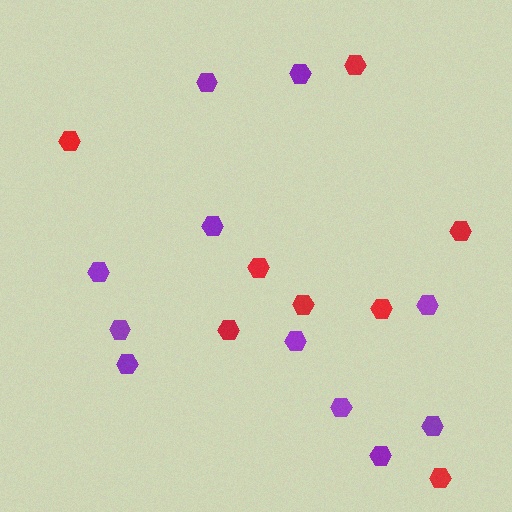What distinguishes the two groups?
There are 2 groups: one group of purple hexagons (11) and one group of red hexagons (8).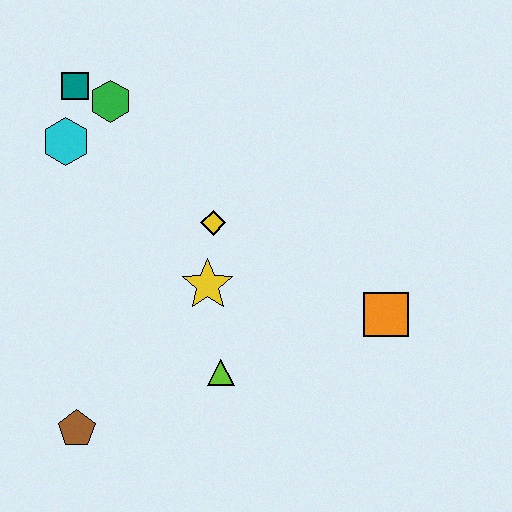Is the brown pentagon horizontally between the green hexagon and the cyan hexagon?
Yes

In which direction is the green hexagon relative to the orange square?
The green hexagon is to the left of the orange square.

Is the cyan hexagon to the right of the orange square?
No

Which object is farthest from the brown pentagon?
The teal square is farthest from the brown pentagon.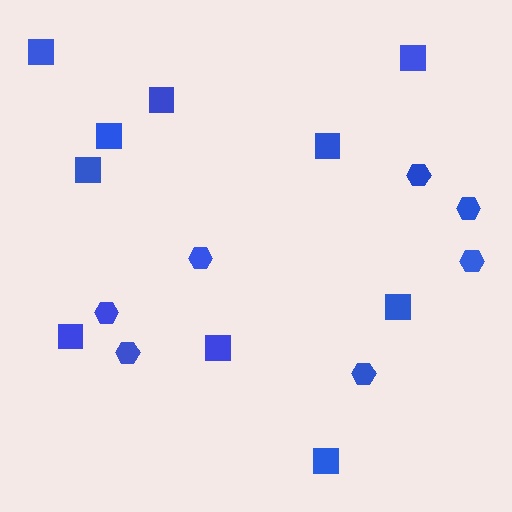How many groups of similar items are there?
There are 2 groups: one group of hexagons (7) and one group of squares (10).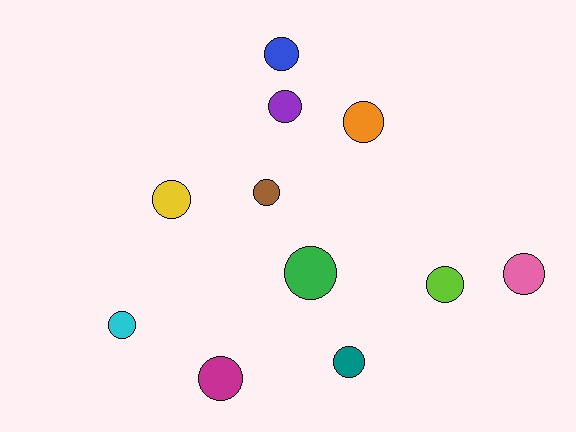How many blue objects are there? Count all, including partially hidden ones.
There is 1 blue object.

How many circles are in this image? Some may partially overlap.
There are 11 circles.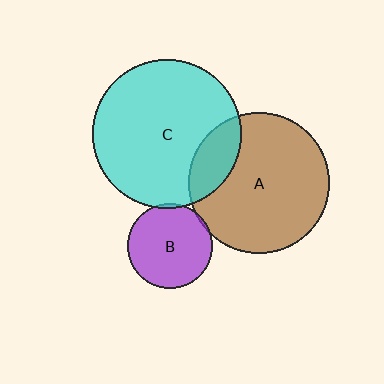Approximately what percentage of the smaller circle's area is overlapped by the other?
Approximately 5%.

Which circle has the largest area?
Circle C (cyan).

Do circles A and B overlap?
Yes.